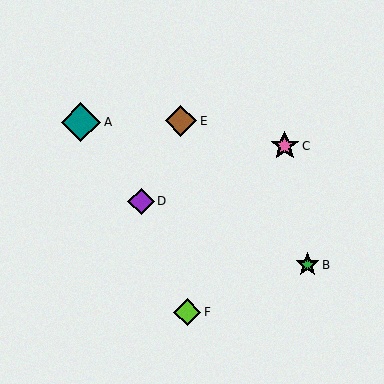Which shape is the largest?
The teal diamond (labeled A) is the largest.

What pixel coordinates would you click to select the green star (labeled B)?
Click at (308, 265) to select the green star B.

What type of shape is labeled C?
Shape C is a pink star.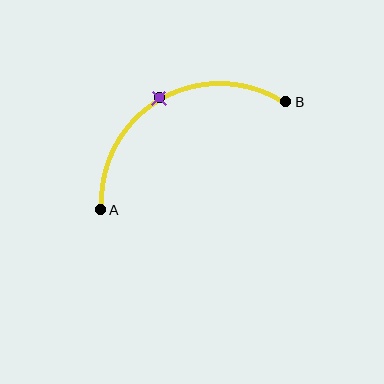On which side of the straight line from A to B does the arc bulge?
The arc bulges above the straight line connecting A and B.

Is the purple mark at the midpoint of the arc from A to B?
Yes. The purple mark lies on the arc at equal arc-length from both A and B — it is the arc midpoint.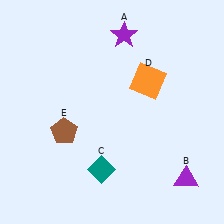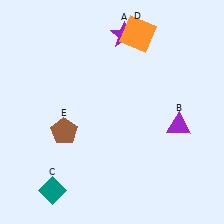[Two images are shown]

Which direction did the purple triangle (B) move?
The purple triangle (B) moved up.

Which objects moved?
The objects that moved are: the purple triangle (B), the teal diamond (C), the orange square (D).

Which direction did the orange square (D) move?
The orange square (D) moved up.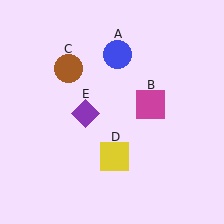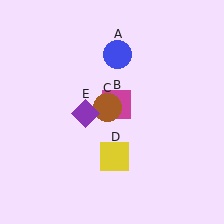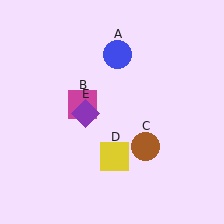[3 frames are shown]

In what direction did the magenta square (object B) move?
The magenta square (object B) moved left.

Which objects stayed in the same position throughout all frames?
Blue circle (object A) and yellow square (object D) and purple diamond (object E) remained stationary.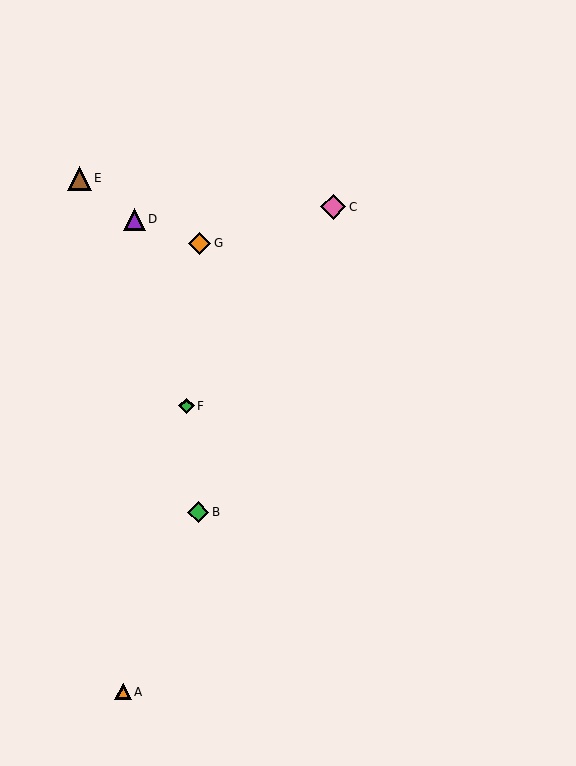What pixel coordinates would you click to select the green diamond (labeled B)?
Click at (198, 512) to select the green diamond B.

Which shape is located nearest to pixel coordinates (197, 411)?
The green diamond (labeled F) at (186, 406) is nearest to that location.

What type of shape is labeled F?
Shape F is a green diamond.